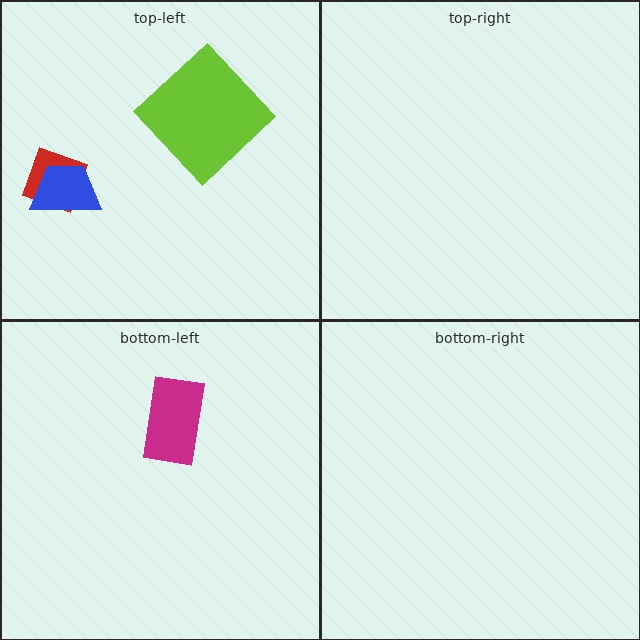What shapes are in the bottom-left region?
The magenta rectangle.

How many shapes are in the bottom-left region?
1.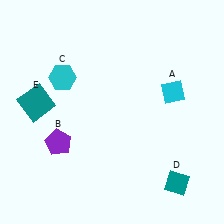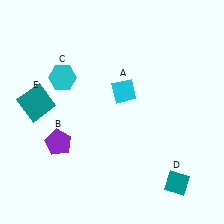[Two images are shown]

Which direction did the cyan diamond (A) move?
The cyan diamond (A) moved left.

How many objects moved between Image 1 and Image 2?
1 object moved between the two images.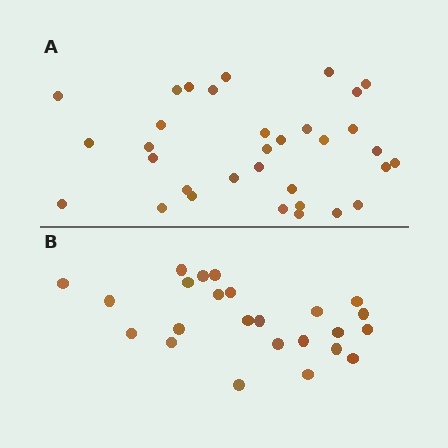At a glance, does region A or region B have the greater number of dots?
Region A (the top region) has more dots.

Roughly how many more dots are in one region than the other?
Region A has roughly 8 or so more dots than region B.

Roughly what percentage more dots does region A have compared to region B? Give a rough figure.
About 40% more.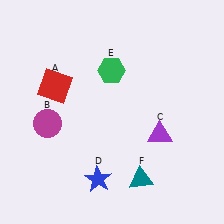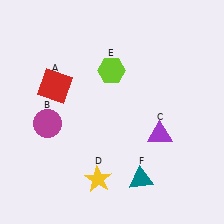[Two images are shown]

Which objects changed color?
D changed from blue to yellow. E changed from green to lime.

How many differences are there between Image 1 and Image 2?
There are 2 differences between the two images.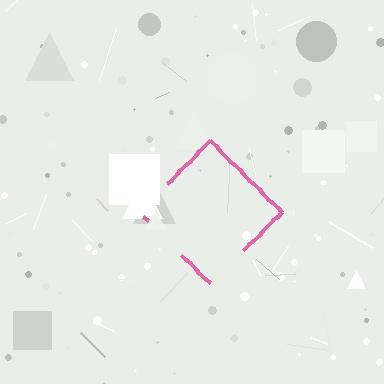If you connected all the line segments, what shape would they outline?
They would outline a diamond.